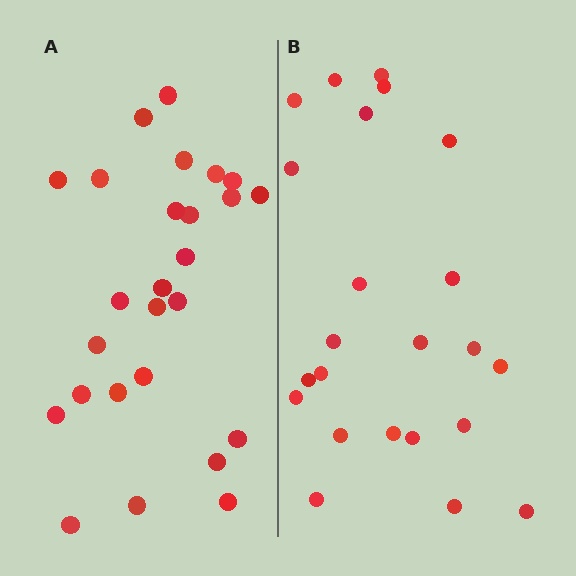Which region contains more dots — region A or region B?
Region A (the left region) has more dots.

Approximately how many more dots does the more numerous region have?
Region A has just a few more — roughly 2 or 3 more dots than region B.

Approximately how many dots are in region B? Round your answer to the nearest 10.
About 20 dots. (The exact count is 23, which rounds to 20.)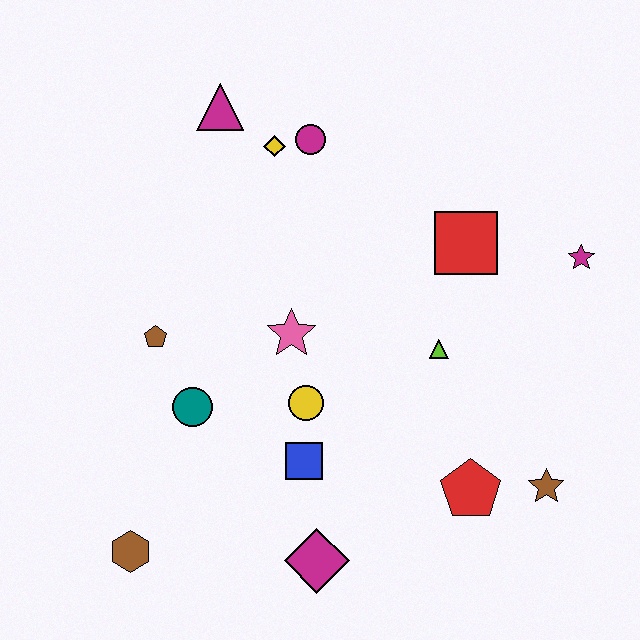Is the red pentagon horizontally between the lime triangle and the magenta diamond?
No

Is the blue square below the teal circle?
Yes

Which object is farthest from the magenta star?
The brown hexagon is farthest from the magenta star.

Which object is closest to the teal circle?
The brown pentagon is closest to the teal circle.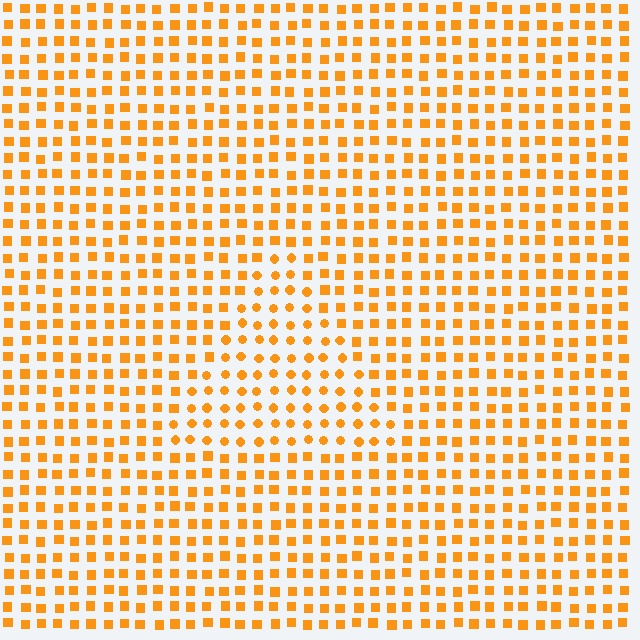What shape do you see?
I see a triangle.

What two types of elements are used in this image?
The image uses circles inside the triangle region and squares outside it.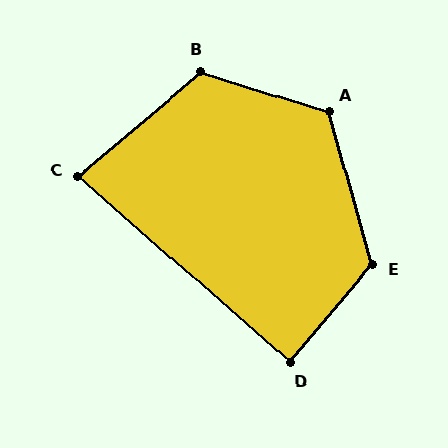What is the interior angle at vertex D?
Approximately 89 degrees (approximately right).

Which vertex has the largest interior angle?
E, at approximately 124 degrees.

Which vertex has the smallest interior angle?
C, at approximately 82 degrees.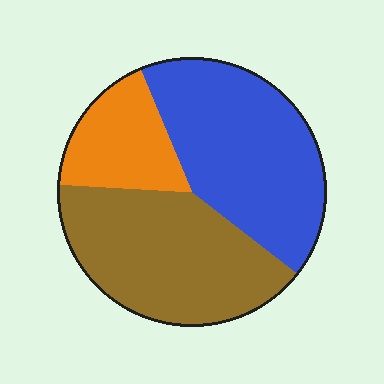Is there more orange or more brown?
Brown.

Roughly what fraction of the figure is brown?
Brown takes up about two fifths (2/5) of the figure.